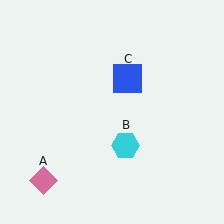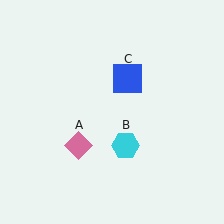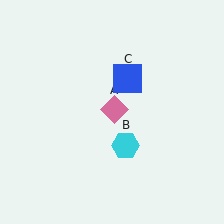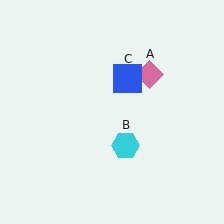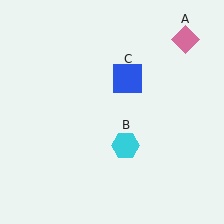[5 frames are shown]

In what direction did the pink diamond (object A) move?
The pink diamond (object A) moved up and to the right.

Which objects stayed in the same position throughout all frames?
Cyan hexagon (object B) and blue square (object C) remained stationary.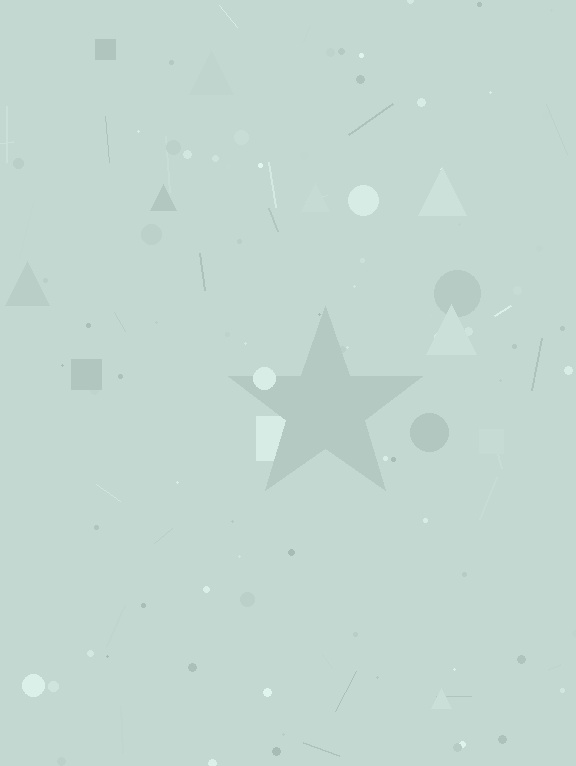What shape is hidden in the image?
A star is hidden in the image.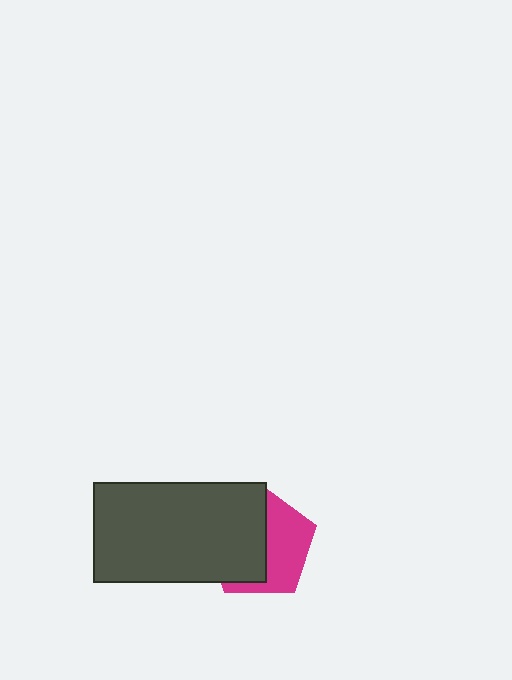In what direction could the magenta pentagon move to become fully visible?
The magenta pentagon could move right. That would shift it out from behind the dark gray rectangle entirely.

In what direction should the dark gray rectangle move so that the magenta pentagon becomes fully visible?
The dark gray rectangle should move left. That is the shortest direction to clear the overlap and leave the magenta pentagon fully visible.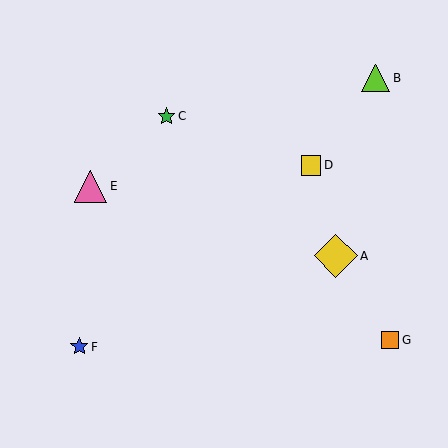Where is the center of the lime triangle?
The center of the lime triangle is at (376, 78).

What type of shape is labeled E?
Shape E is a pink triangle.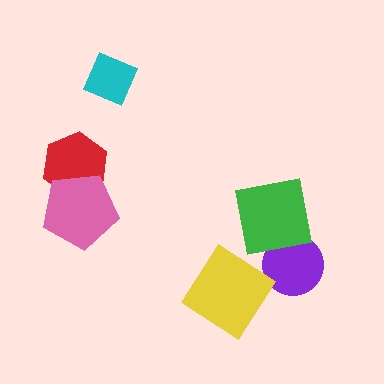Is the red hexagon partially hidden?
Yes, it is partially covered by another shape.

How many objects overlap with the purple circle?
1 object overlaps with the purple circle.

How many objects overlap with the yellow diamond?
0 objects overlap with the yellow diamond.